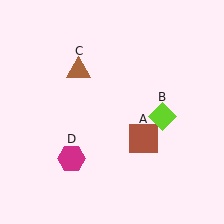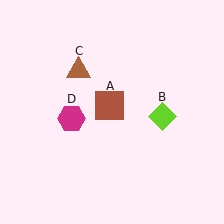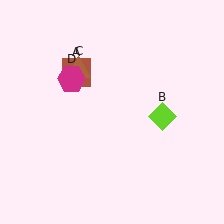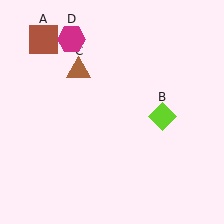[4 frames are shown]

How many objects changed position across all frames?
2 objects changed position: brown square (object A), magenta hexagon (object D).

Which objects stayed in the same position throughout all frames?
Lime diamond (object B) and brown triangle (object C) remained stationary.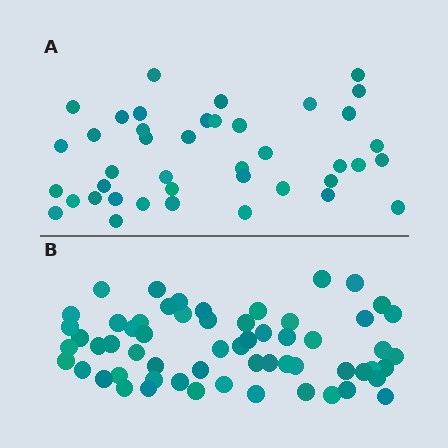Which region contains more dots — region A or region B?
Region B (the bottom region) has more dots.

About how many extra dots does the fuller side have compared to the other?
Region B has approximately 20 more dots than region A.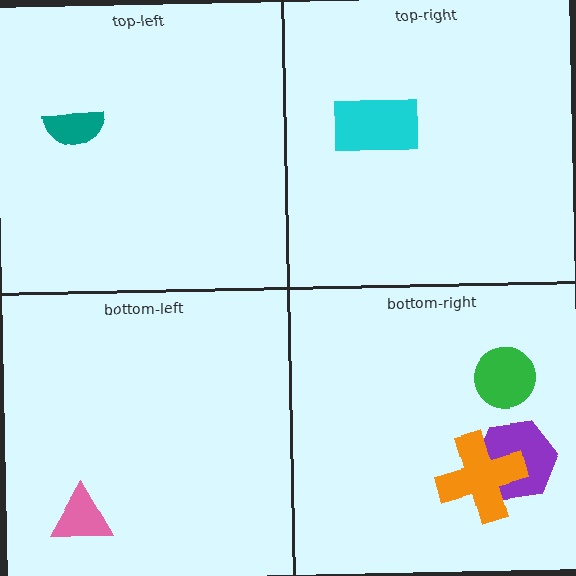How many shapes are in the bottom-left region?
1.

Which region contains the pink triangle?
The bottom-left region.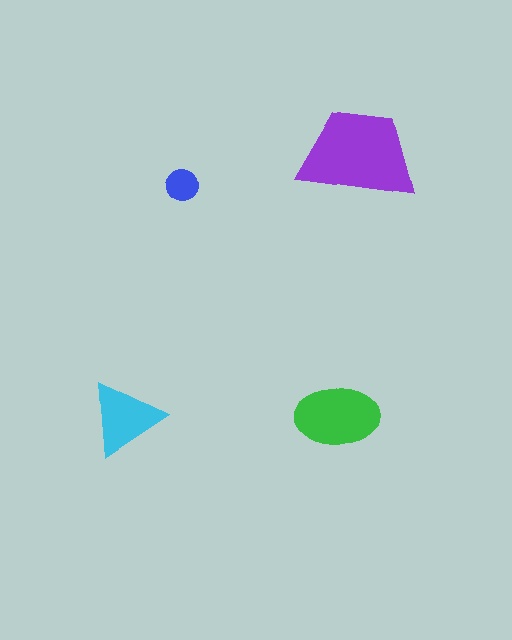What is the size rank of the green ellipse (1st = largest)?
2nd.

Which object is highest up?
The purple trapezoid is topmost.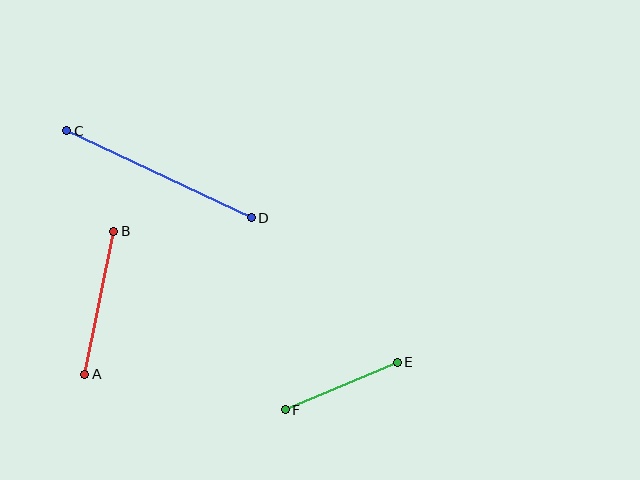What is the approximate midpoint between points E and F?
The midpoint is at approximately (341, 386) pixels.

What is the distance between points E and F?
The distance is approximately 122 pixels.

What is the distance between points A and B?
The distance is approximately 146 pixels.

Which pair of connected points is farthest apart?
Points C and D are farthest apart.